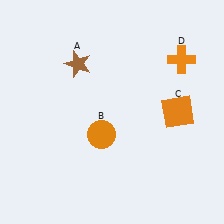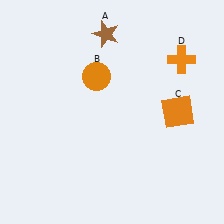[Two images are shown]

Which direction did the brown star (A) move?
The brown star (A) moved up.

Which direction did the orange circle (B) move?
The orange circle (B) moved up.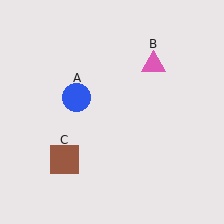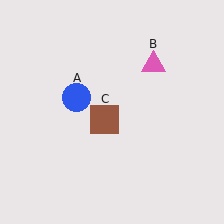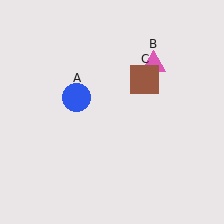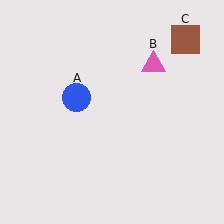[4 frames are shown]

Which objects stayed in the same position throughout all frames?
Blue circle (object A) and pink triangle (object B) remained stationary.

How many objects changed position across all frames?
1 object changed position: brown square (object C).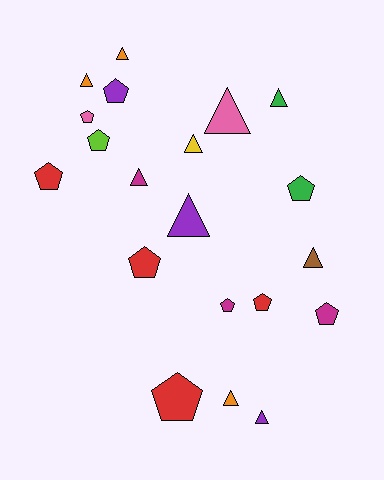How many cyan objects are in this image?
There are no cyan objects.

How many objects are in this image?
There are 20 objects.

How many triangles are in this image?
There are 10 triangles.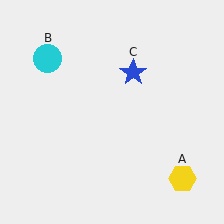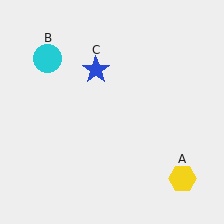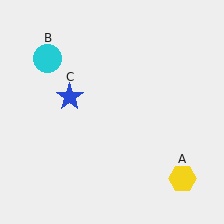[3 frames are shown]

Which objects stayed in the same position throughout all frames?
Yellow hexagon (object A) and cyan circle (object B) remained stationary.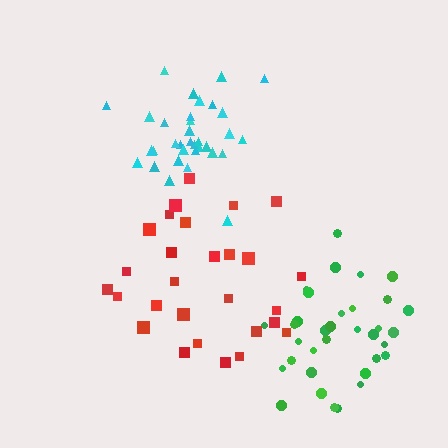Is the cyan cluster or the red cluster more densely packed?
Cyan.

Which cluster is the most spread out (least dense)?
Red.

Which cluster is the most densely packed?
Cyan.